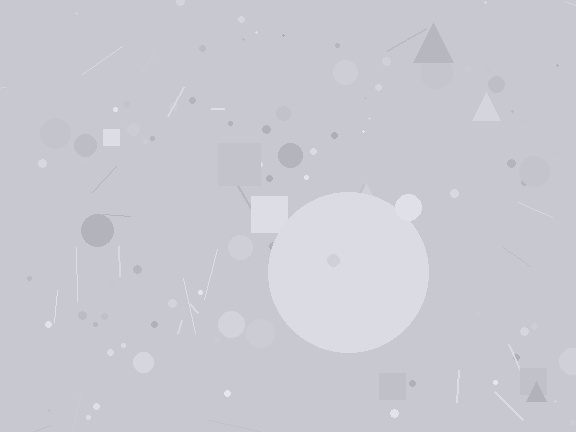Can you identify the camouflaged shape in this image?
The camouflaged shape is a circle.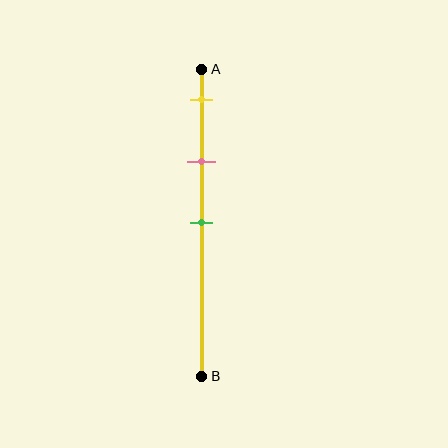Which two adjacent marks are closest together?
The yellow and pink marks are the closest adjacent pair.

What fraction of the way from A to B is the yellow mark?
The yellow mark is approximately 10% (0.1) of the way from A to B.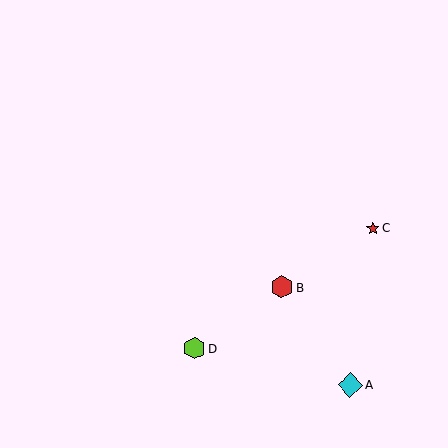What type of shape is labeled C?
Shape C is a red star.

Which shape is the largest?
The cyan diamond (labeled A) is the largest.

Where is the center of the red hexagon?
The center of the red hexagon is at (281, 287).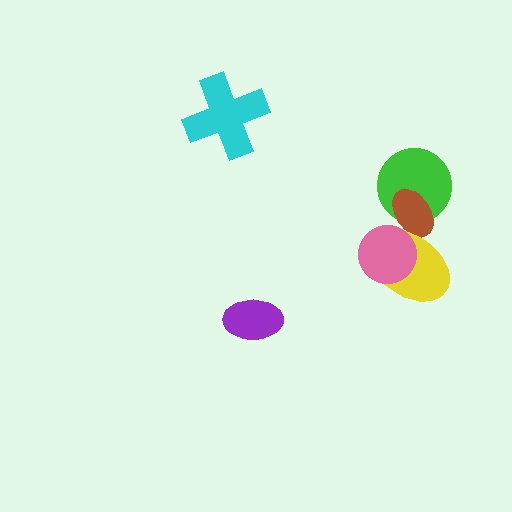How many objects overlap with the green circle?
1 object overlaps with the green circle.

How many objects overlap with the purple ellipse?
0 objects overlap with the purple ellipse.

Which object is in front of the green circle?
The brown ellipse is in front of the green circle.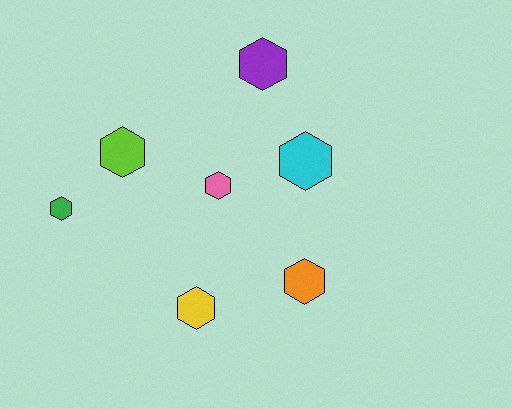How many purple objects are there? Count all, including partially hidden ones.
There is 1 purple object.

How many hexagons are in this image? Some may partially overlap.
There are 7 hexagons.